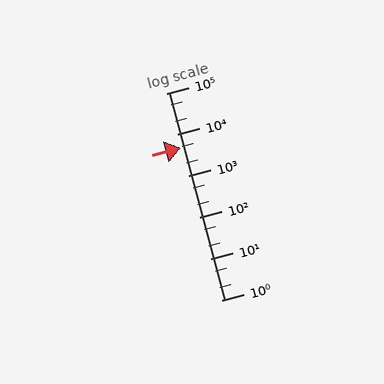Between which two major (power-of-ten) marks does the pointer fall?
The pointer is between 1000 and 10000.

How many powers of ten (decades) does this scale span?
The scale spans 5 decades, from 1 to 100000.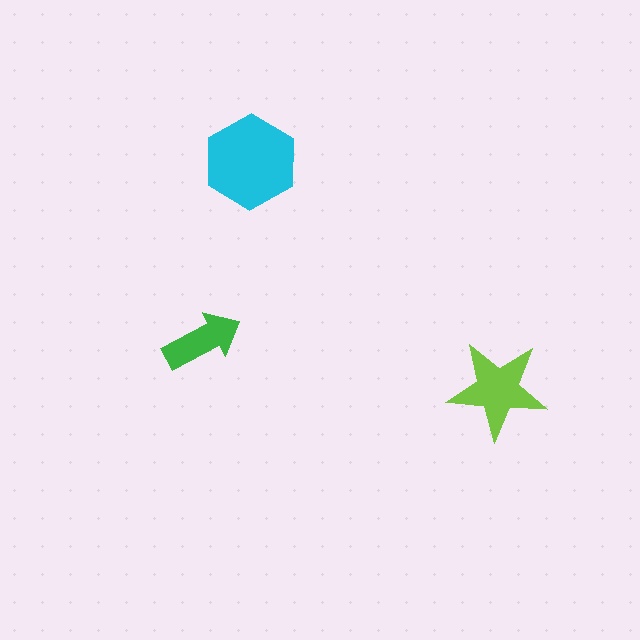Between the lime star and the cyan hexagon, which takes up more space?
The cyan hexagon.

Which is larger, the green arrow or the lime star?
The lime star.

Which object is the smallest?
The green arrow.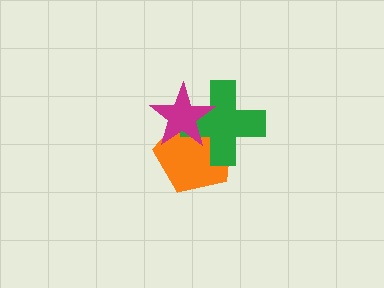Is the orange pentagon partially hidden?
Yes, it is partially covered by another shape.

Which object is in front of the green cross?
The magenta star is in front of the green cross.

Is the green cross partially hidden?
Yes, it is partially covered by another shape.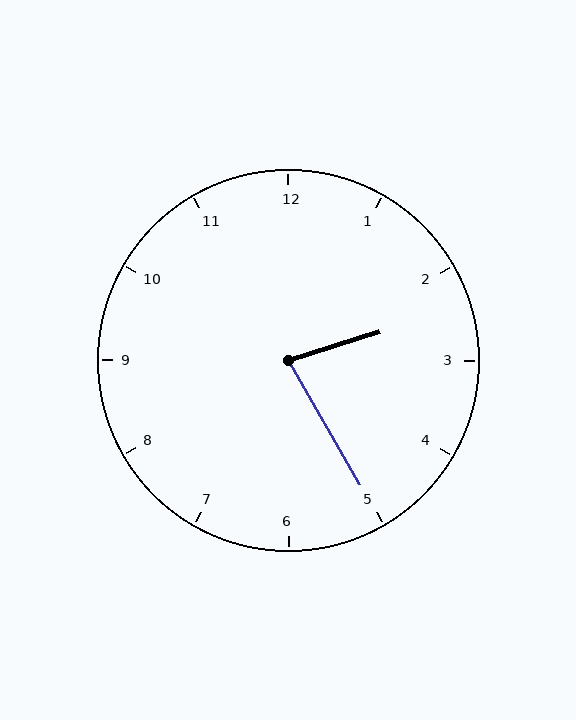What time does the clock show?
2:25.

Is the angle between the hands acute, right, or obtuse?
It is acute.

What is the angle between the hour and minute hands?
Approximately 78 degrees.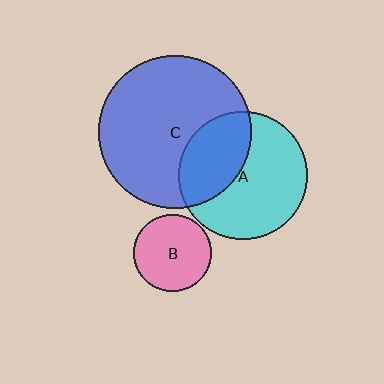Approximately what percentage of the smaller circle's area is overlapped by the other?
Approximately 35%.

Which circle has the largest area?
Circle C (blue).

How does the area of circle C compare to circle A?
Approximately 1.4 times.